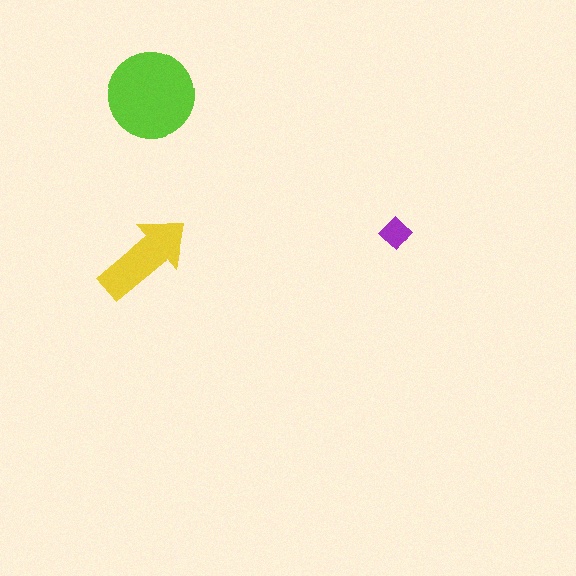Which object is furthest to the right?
The purple diamond is rightmost.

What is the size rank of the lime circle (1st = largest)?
1st.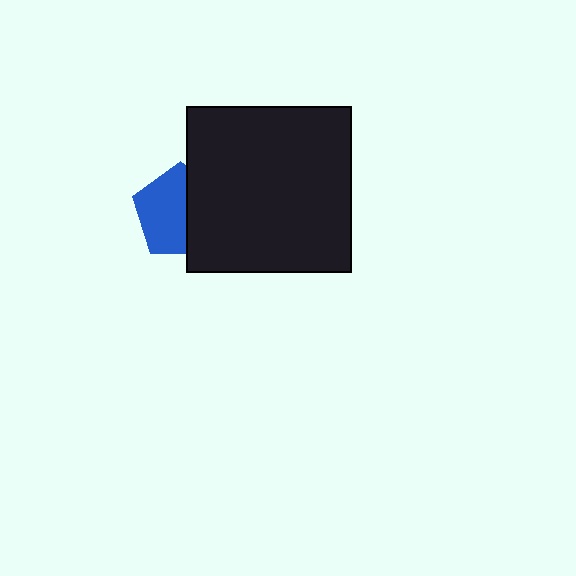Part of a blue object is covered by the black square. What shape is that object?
It is a pentagon.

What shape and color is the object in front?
The object in front is a black square.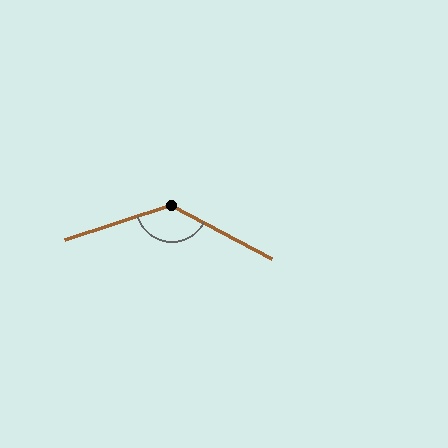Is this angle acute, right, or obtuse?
It is obtuse.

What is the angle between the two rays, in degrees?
Approximately 134 degrees.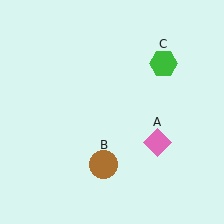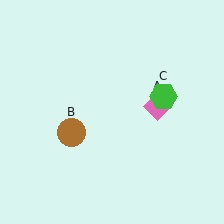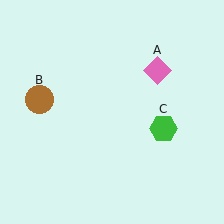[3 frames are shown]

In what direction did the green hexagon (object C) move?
The green hexagon (object C) moved down.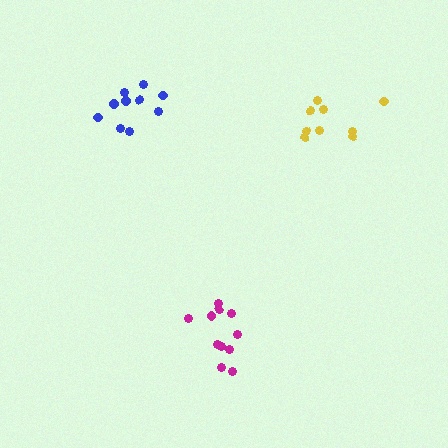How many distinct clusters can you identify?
There are 3 distinct clusters.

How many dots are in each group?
Group 1: 10 dots, Group 2: 11 dots, Group 3: 9 dots (30 total).